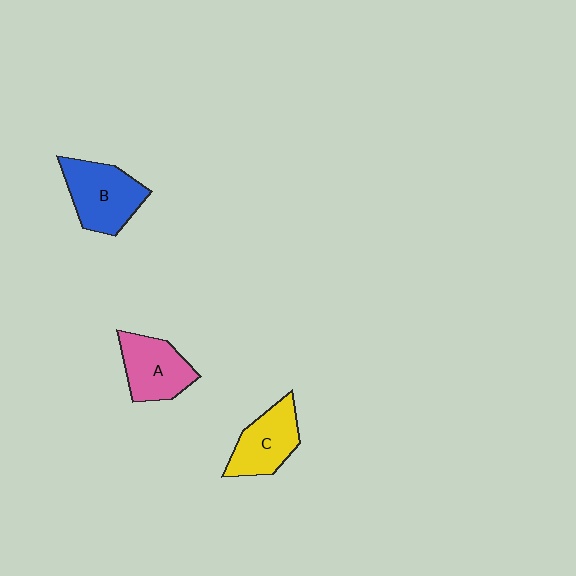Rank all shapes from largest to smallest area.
From largest to smallest: B (blue), A (pink), C (yellow).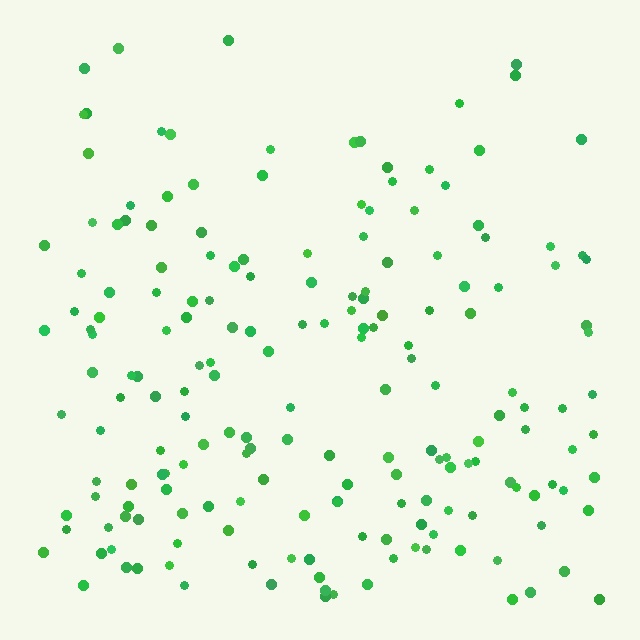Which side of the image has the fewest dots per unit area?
The top.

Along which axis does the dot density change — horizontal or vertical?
Vertical.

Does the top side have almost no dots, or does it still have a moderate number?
Still a moderate number, just noticeably fewer than the bottom.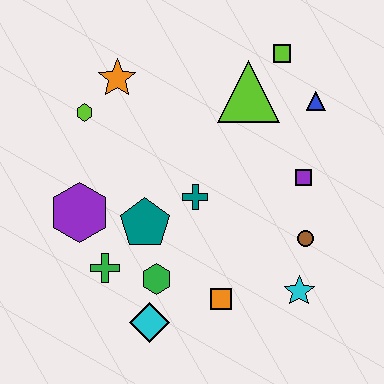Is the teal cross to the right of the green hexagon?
Yes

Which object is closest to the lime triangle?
The lime square is closest to the lime triangle.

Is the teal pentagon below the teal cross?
Yes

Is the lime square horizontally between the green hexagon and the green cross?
No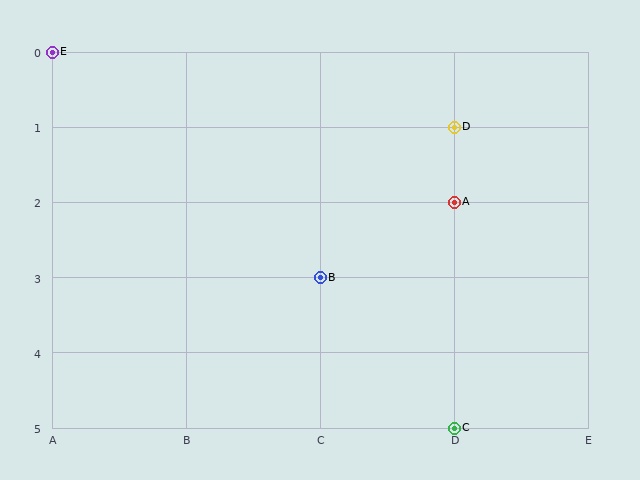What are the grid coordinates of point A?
Point A is at grid coordinates (D, 2).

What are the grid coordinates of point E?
Point E is at grid coordinates (A, 0).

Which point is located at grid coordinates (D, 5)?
Point C is at (D, 5).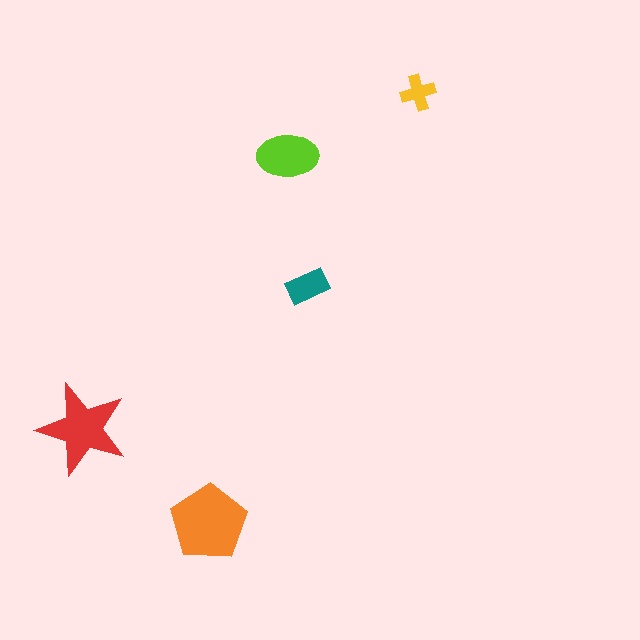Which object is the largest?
The orange pentagon.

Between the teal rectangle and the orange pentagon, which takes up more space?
The orange pentagon.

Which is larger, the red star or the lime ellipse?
The red star.